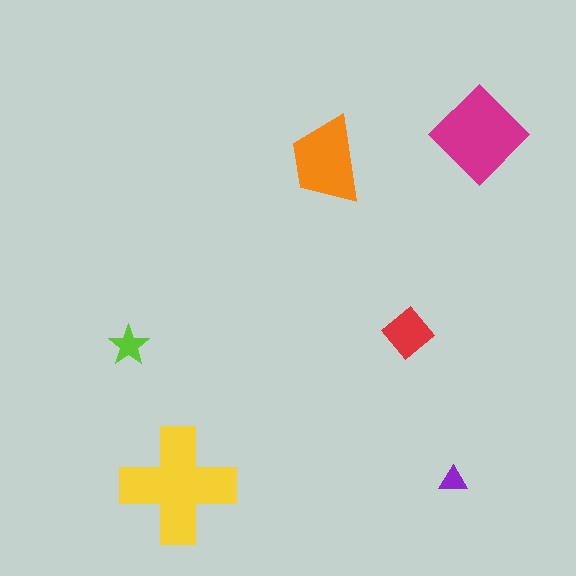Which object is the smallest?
The purple triangle.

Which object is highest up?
The magenta diamond is topmost.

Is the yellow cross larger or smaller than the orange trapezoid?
Larger.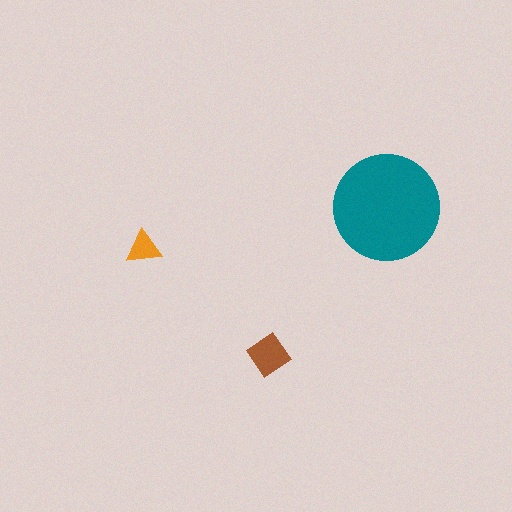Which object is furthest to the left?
The orange triangle is leftmost.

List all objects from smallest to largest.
The orange triangle, the brown diamond, the teal circle.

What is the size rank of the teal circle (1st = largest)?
1st.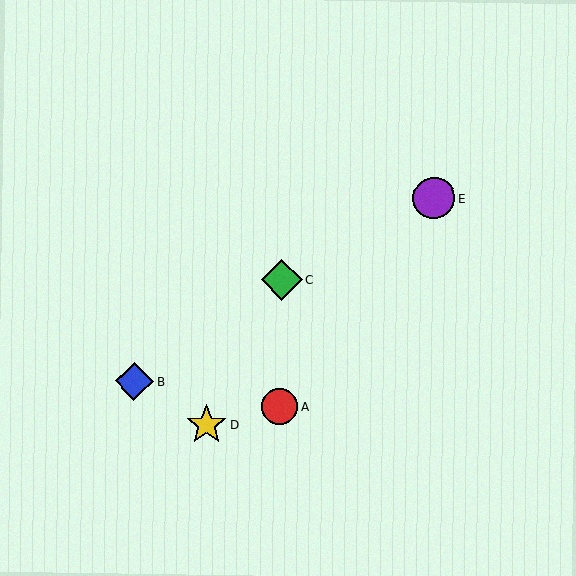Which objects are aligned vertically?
Objects A, C are aligned vertically.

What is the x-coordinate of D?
Object D is at x≈206.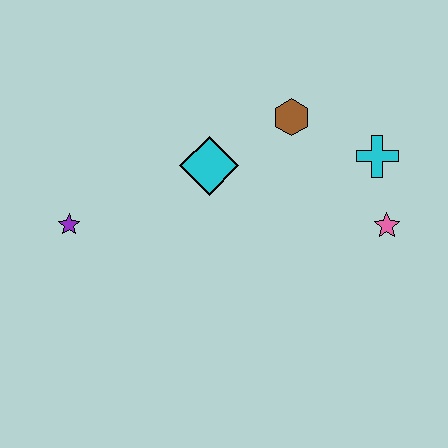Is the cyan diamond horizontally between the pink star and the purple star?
Yes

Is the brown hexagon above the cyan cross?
Yes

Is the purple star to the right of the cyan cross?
No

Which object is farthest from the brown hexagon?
The purple star is farthest from the brown hexagon.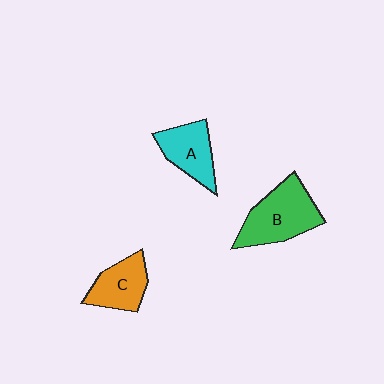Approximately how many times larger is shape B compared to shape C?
Approximately 1.5 times.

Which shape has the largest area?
Shape B (green).